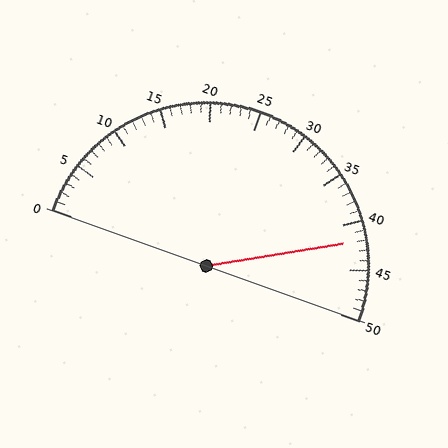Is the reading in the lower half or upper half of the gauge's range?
The reading is in the upper half of the range (0 to 50).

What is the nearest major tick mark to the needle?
The nearest major tick mark is 40.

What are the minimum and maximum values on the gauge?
The gauge ranges from 0 to 50.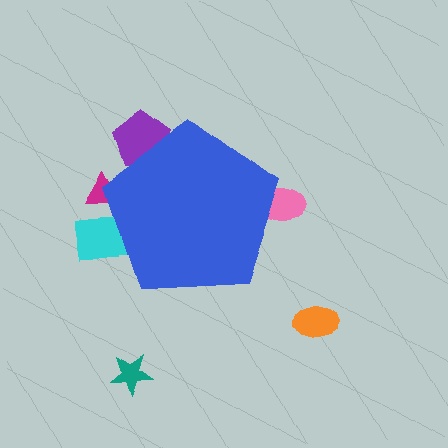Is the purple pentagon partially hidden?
Yes, the purple pentagon is partially hidden behind the blue pentagon.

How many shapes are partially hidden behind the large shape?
4 shapes are partially hidden.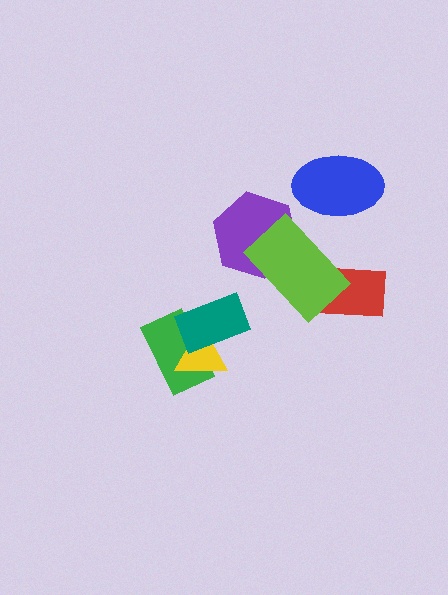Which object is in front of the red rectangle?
The lime rectangle is in front of the red rectangle.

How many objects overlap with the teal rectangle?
2 objects overlap with the teal rectangle.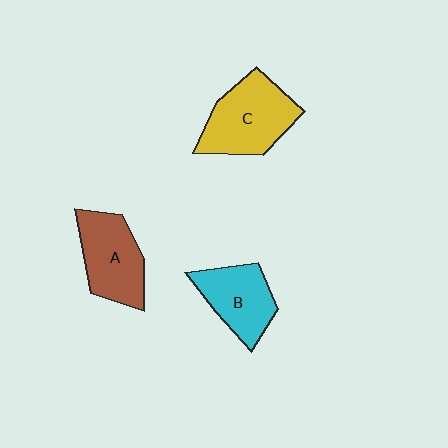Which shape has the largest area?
Shape C (yellow).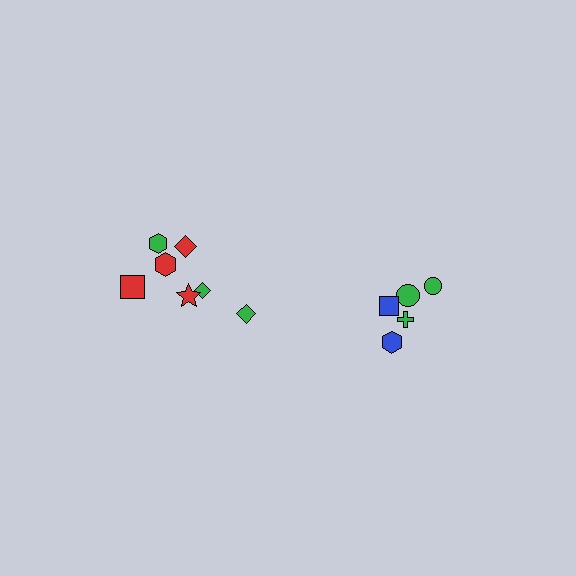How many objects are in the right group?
There are 5 objects.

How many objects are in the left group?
There are 7 objects.